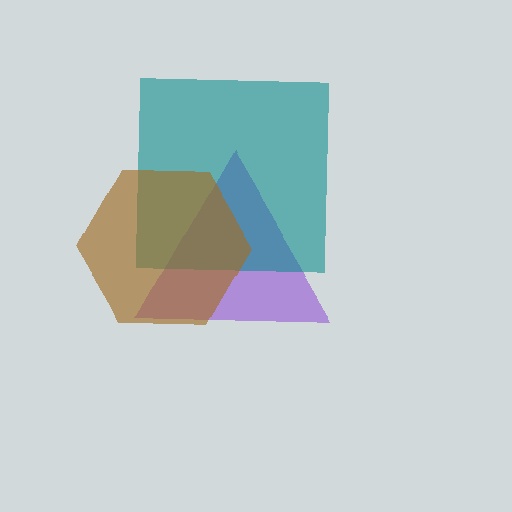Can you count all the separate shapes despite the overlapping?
Yes, there are 3 separate shapes.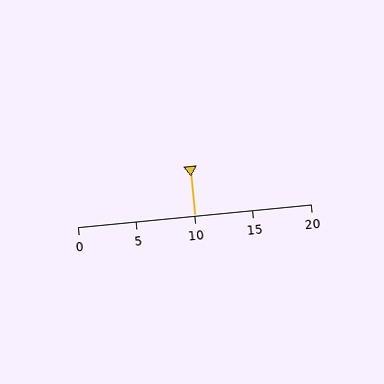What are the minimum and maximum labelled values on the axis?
The axis runs from 0 to 20.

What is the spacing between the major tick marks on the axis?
The major ticks are spaced 5 apart.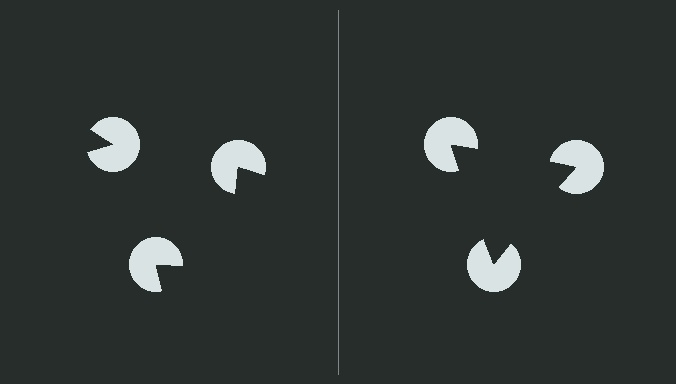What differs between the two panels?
The pac-man discs are positioned identically on both sides; only the wedge orientations differ. On the right they align to a triangle; on the left they are misaligned.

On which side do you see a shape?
An illusory triangle appears on the right side. On the left side the wedge cuts are rotated, so no coherent shape forms.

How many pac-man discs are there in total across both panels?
6 — 3 on each side.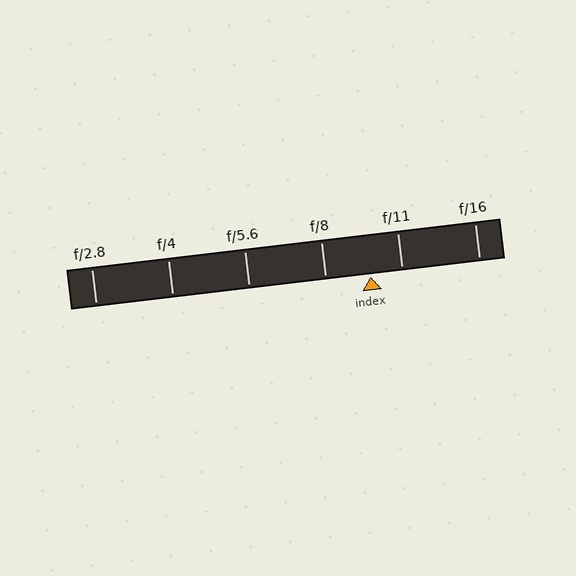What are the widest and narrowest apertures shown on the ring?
The widest aperture shown is f/2.8 and the narrowest is f/16.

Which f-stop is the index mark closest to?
The index mark is closest to f/11.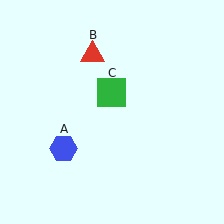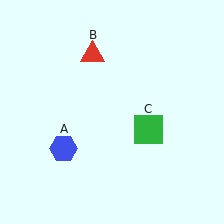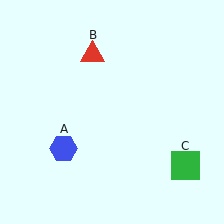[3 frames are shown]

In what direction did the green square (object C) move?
The green square (object C) moved down and to the right.